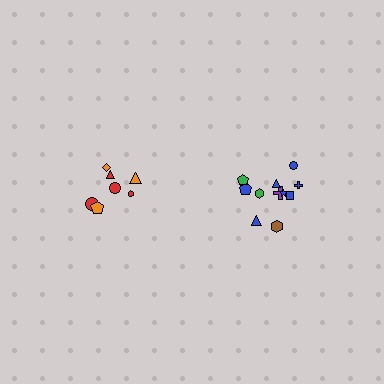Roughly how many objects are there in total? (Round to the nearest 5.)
Roughly 20 objects in total.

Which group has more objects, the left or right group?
The right group.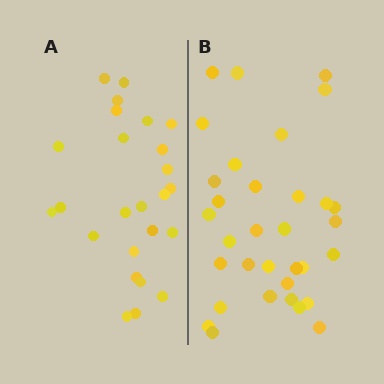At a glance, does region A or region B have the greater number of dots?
Region B (the right region) has more dots.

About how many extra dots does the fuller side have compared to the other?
Region B has roughly 8 or so more dots than region A.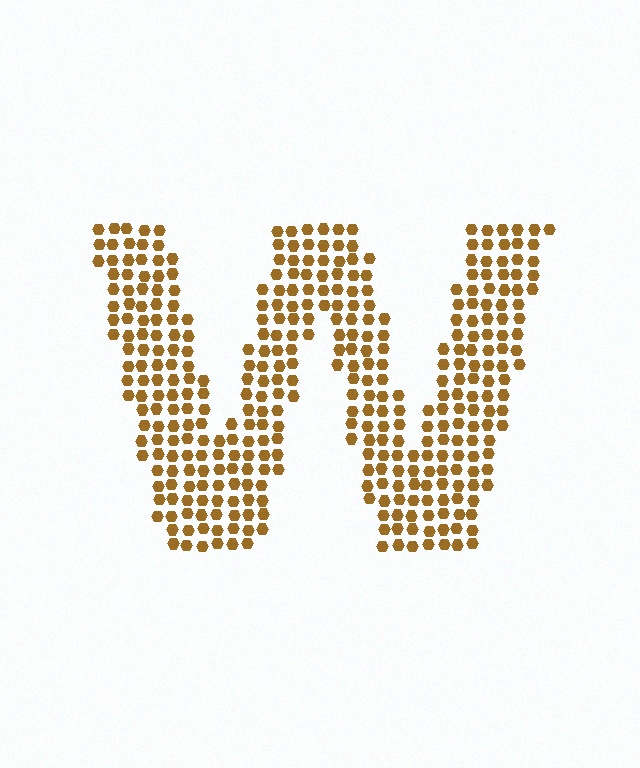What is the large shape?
The large shape is the letter W.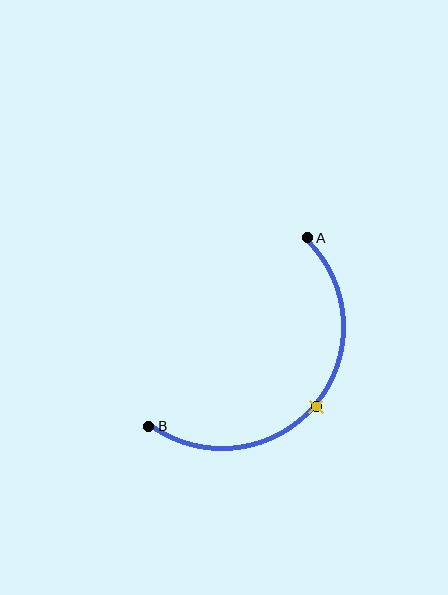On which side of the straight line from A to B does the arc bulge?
The arc bulges below and to the right of the straight line connecting A and B.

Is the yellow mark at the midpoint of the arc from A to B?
Yes. The yellow mark lies on the arc at equal arc-length from both A and B — it is the arc midpoint.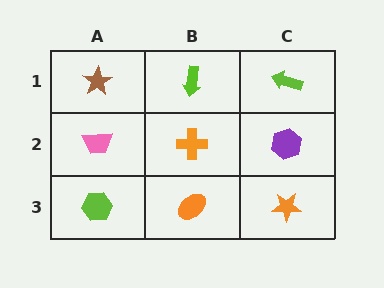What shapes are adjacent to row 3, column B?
An orange cross (row 2, column B), a lime hexagon (row 3, column A), an orange star (row 3, column C).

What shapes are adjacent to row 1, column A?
A pink trapezoid (row 2, column A), a lime arrow (row 1, column B).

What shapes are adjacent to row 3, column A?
A pink trapezoid (row 2, column A), an orange ellipse (row 3, column B).